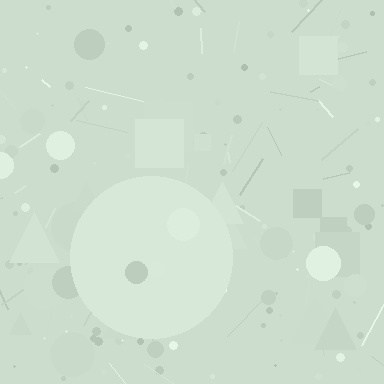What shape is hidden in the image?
A circle is hidden in the image.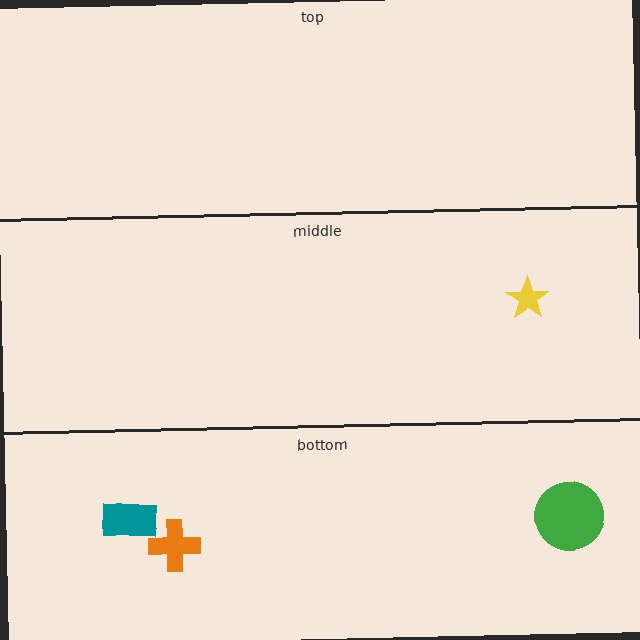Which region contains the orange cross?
The bottom region.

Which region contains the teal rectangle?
The bottom region.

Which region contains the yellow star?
The middle region.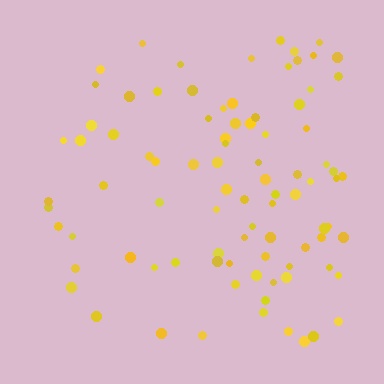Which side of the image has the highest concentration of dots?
The right.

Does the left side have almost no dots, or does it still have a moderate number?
Still a moderate number, just noticeably fewer than the right.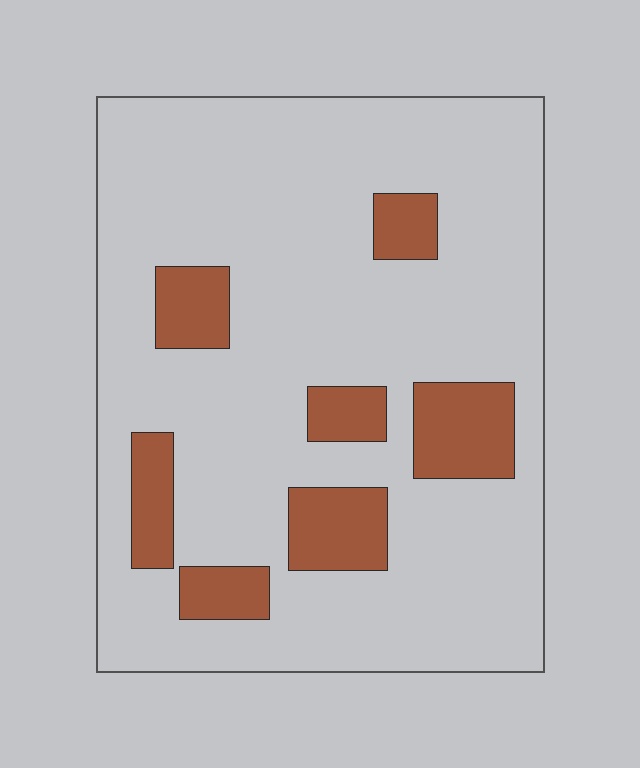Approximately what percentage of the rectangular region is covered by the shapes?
Approximately 15%.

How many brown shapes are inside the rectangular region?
7.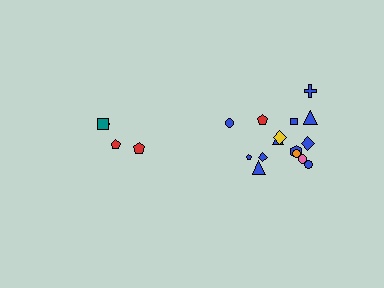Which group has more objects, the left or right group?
The right group.